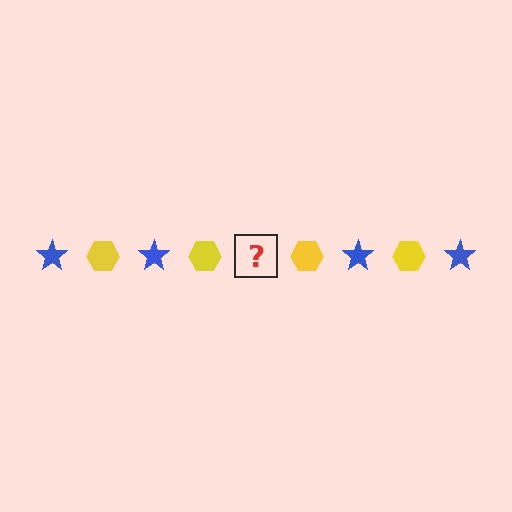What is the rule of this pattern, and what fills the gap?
The rule is that the pattern alternates between blue star and yellow hexagon. The gap should be filled with a blue star.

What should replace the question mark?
The question mark should be replaced with a blue star.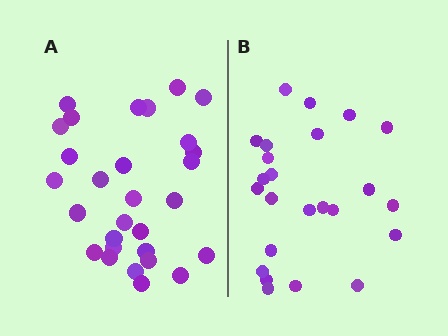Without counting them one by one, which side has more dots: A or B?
Region A (the left region) has more dots.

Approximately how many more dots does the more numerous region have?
Region A has about 5 more dots than region B.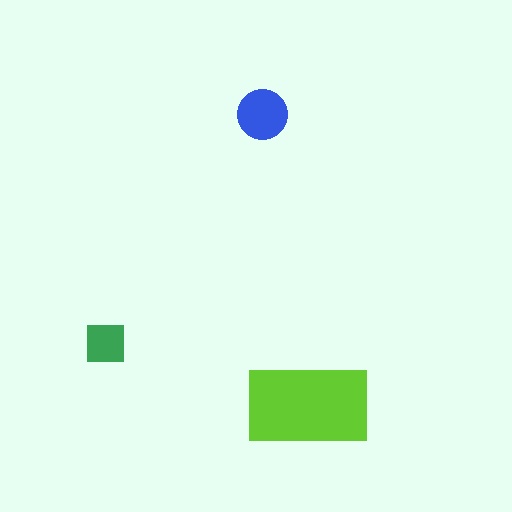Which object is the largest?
The lime rectangle.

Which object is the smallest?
The green square.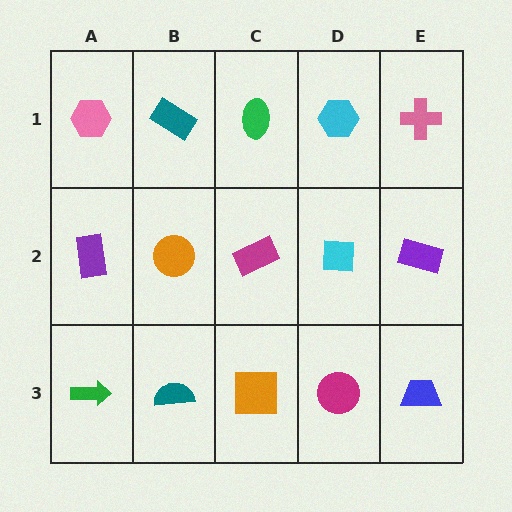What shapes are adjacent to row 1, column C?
A magenta rectangle (row 2, column C), a teal rectangle (row 1, column B), a cyan hexagon (row 1, column D).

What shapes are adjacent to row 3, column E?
A purple rectangle (row 2, column E), a magenta circle (row 3, column D).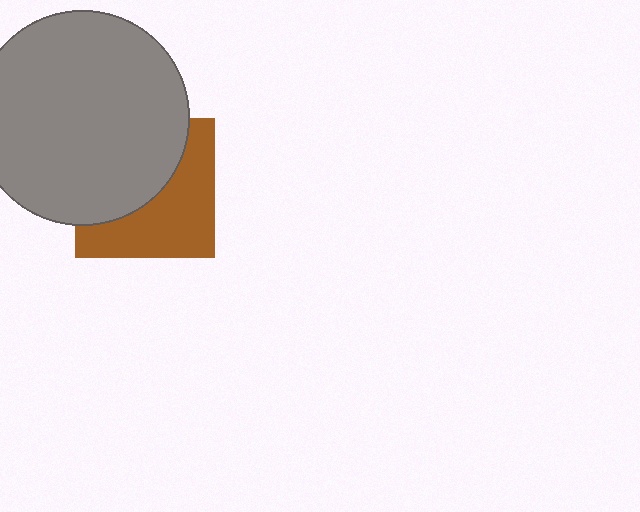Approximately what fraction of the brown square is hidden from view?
Roughly 51% of the brown square is hidden behind the gray circle.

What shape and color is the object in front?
The object in front is a gray circle.